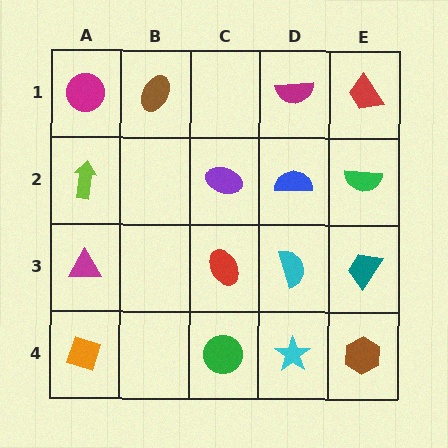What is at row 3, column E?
A teal trapezoid.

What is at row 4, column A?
An orange diamond.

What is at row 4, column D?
A cyan star.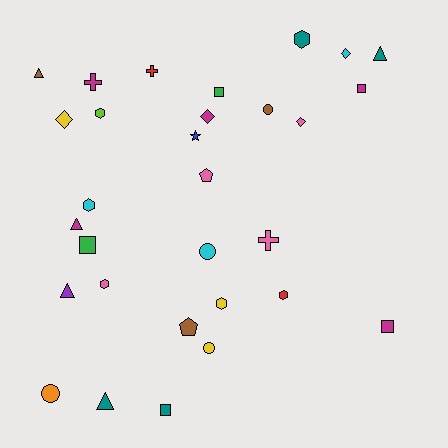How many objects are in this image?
There are 30 objects.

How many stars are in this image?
There is 1 star.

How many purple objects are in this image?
There is 1 purple object.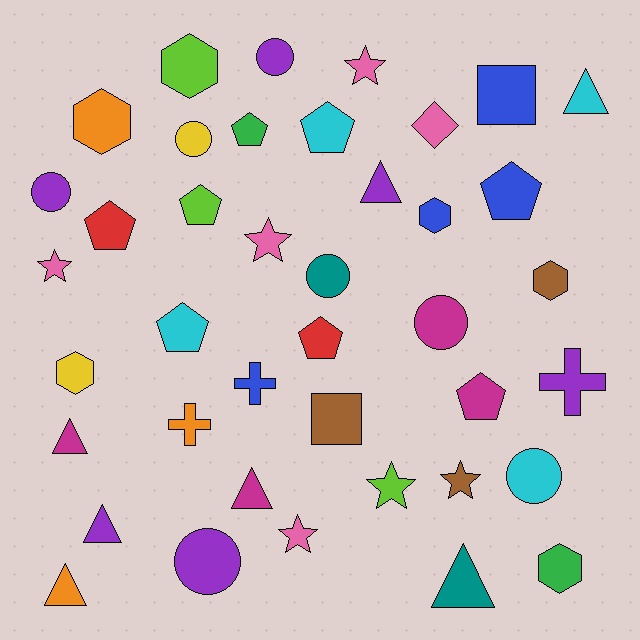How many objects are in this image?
There are 40 objects.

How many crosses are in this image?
There are 3 crosses.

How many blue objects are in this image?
There are 4 blue objects.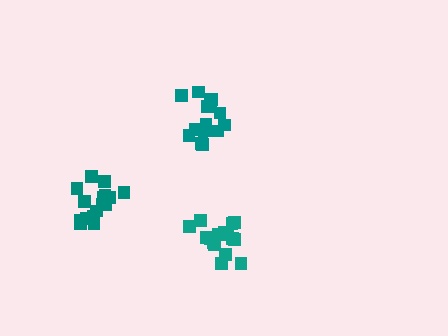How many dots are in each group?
Group 1: 14 dots, Group 2: 16 dots, Group 3: 17 dots (47 total).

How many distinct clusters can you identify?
There are 3 distinct clusters.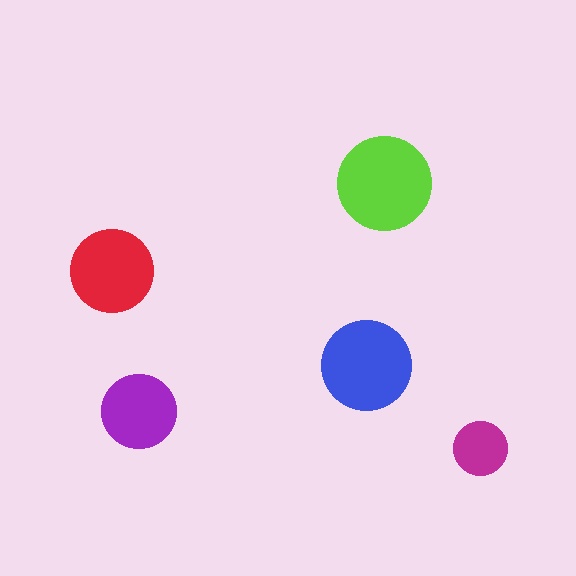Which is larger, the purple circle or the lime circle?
The lime one.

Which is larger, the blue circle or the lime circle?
The lime one.